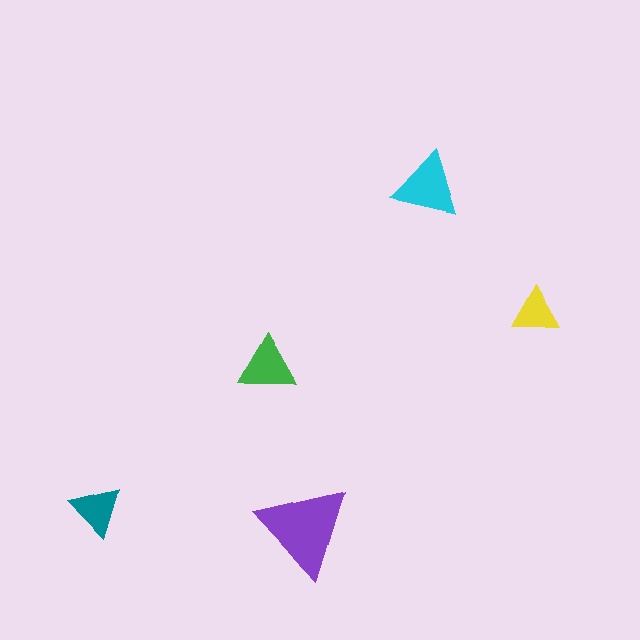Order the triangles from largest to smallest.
the purple one, the cyan one, the green one, the teal one, the yellow one.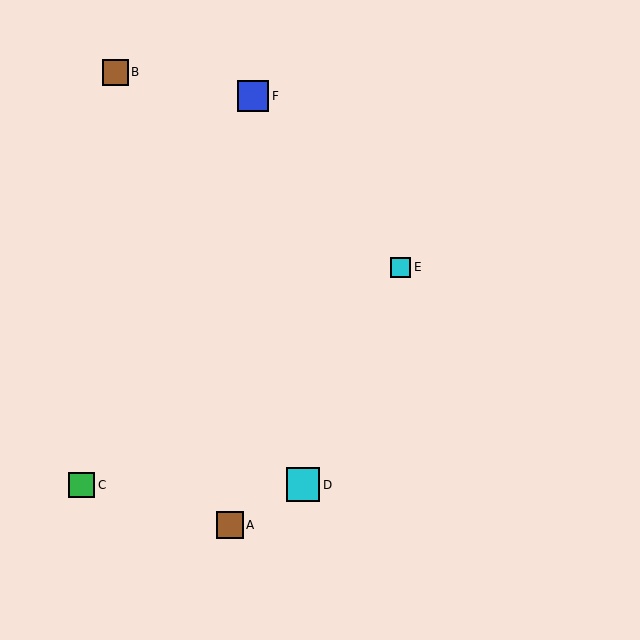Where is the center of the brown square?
The center of the brown square is at (116, 73).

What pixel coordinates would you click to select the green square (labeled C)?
Click at (82, 485) to select the green square C.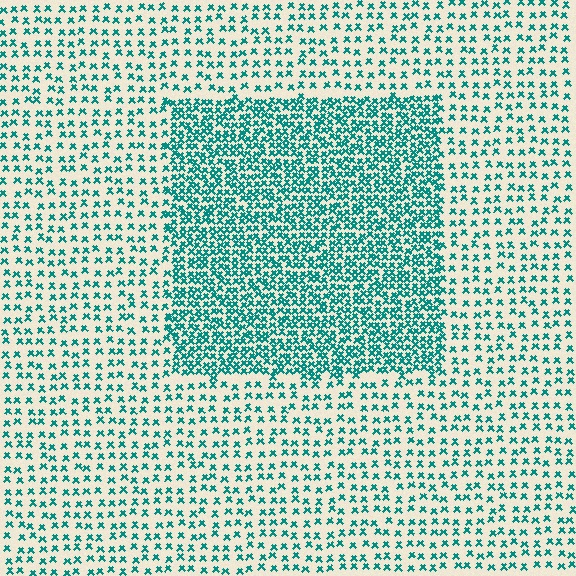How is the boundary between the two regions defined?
The boundary is defined by a change in element density (approximately 2.4x ratio). All elements are the same color, size, and shape.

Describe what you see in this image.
The image contains small teal elements arranged at two different densities. A rectangle-shaped region is visible where the elements are more densely packed than the surrounding area.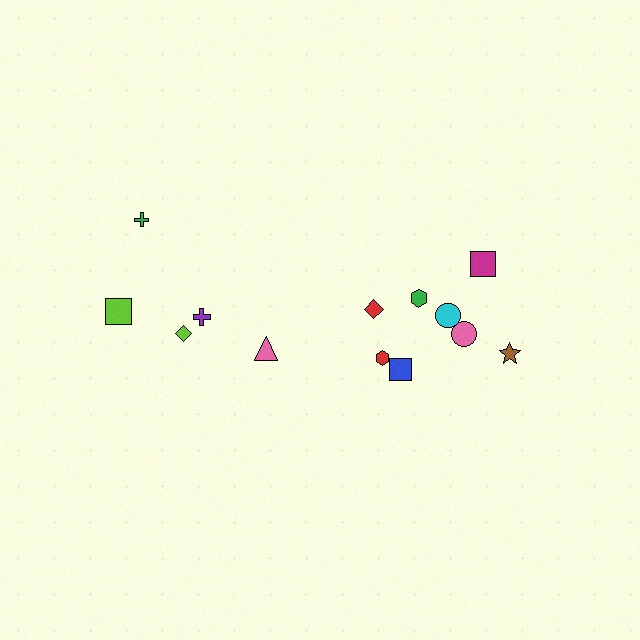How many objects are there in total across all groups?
There are 13 objects.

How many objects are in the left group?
There are 5 objects.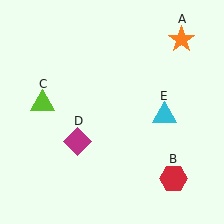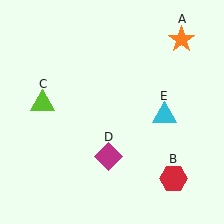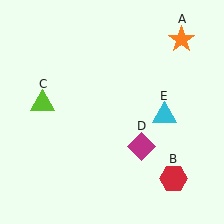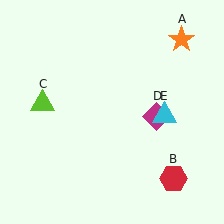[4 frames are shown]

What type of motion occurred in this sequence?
The magenta diamond (object D) rotated counterclockwise around the center of the scene.